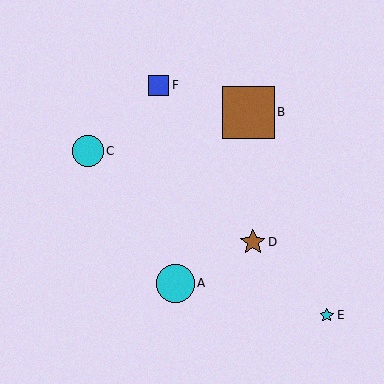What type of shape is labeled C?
Shape C is a cyan circle.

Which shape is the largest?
The brown square (labeled B) is the largest.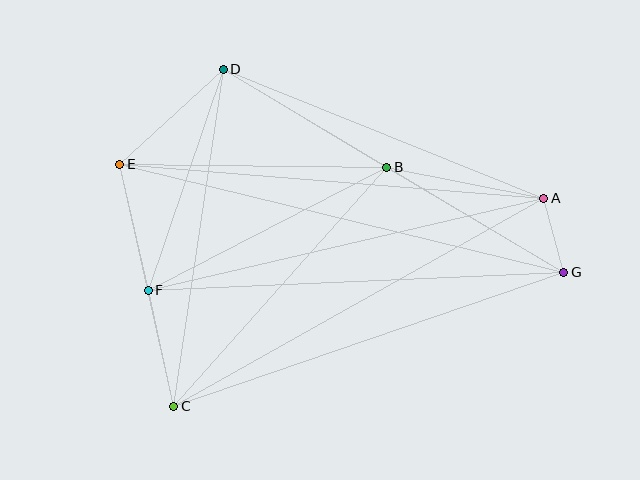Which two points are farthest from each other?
Points E and G are farthest from each other.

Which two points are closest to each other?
Points A and G are closest to each other.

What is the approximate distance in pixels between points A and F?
The distance between A and F is approximately 406 pixels.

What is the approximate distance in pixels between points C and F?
The distance between C and F is approximately 119 pixels.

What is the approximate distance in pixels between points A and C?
The distance between A and C is approximately 424 pixels.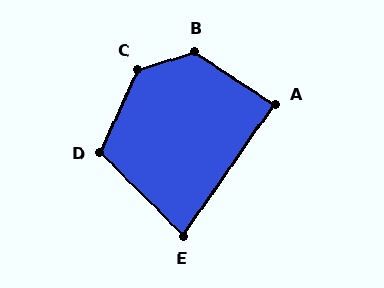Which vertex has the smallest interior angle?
E, at approximately 80 degrees.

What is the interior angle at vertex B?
Approximately 129 degrees (obtuse).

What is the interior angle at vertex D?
Approximately 111 degrees (obtuse).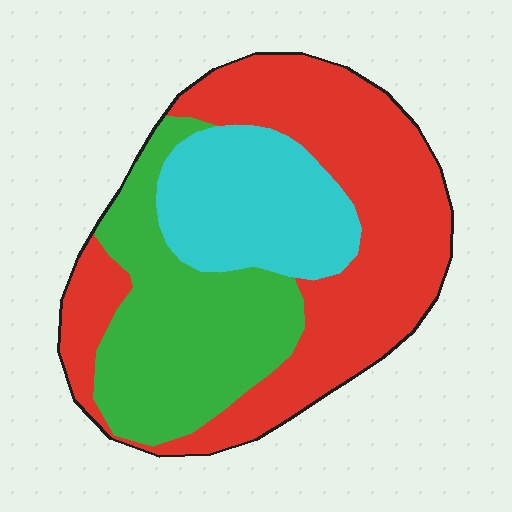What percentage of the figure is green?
Green covers roughly 30% of the figure.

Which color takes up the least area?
Cyan, at roughly 20%.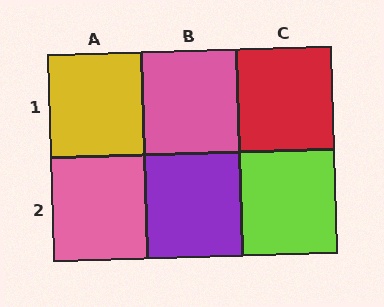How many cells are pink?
2 cells are pink.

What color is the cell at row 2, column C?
Lime.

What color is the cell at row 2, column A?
Pink.